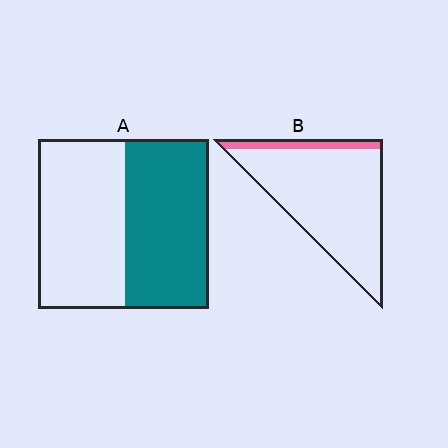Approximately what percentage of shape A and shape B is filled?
A is approximately 50% and B is approximately 10%.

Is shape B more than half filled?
No.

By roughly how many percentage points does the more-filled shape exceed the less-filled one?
By roughly 40 percentage points (A over B).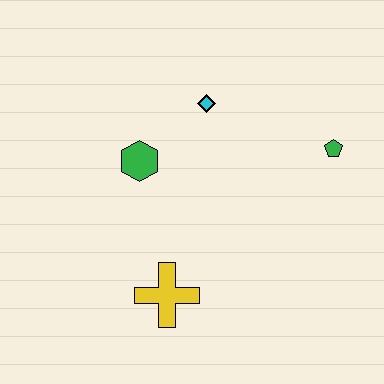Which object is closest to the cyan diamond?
The green hexagon is closest to the cyan diamond.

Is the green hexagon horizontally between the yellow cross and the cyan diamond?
No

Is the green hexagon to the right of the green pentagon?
No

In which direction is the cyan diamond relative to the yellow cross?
The cyan diamond is above the yellow cross.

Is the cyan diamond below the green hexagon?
No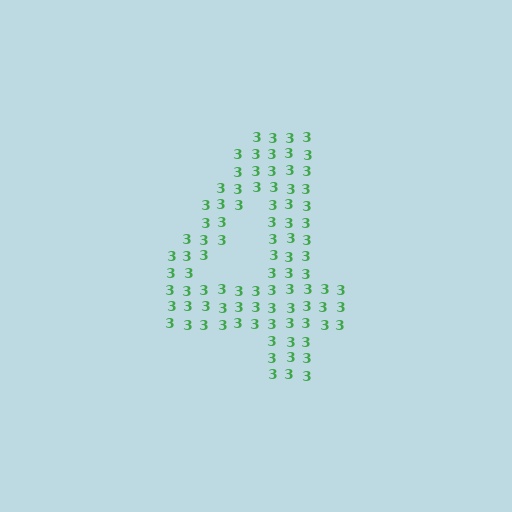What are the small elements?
The small elements are digit 3's.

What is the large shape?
The large shape is the digit 4.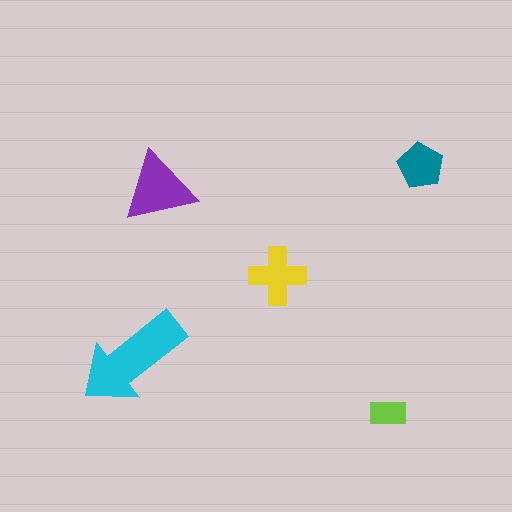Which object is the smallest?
The lime rectangle.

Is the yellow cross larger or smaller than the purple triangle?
Smaller.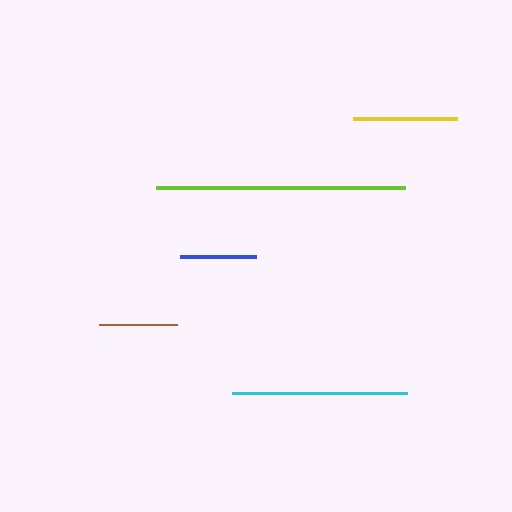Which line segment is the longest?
The lime line is the longest at approximately 248 pixels.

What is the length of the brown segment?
The brown segment is approximately 78 pixels long.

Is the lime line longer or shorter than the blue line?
The lime line is longer than the blue line.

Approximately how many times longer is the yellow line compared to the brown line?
The yellow line is approximately 1.3 times the length of the brown line.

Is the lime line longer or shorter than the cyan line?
The lime line is longer than the cyan line.